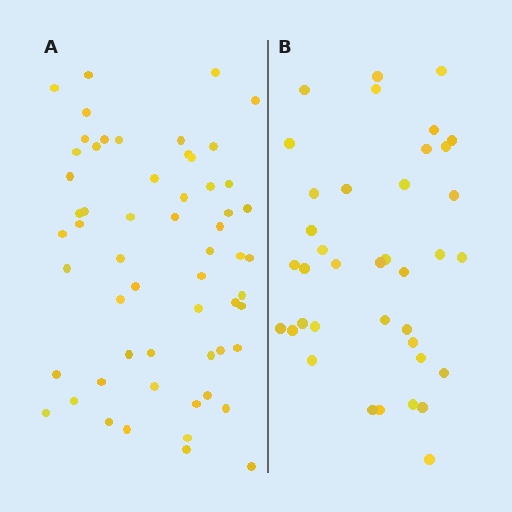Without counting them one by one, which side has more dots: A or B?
Region A (the left region) has more dots.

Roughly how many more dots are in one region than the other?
Region A has approximately 20 more dots than region B.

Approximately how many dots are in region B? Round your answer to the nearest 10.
About 40 dots. (The exact count is 38, which rounds to 40.)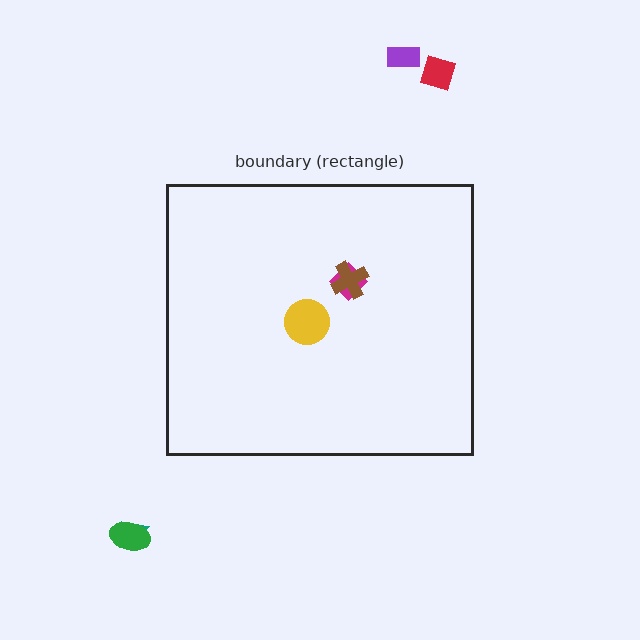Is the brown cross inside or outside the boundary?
Inside.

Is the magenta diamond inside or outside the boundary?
Inside.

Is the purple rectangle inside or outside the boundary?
Outside.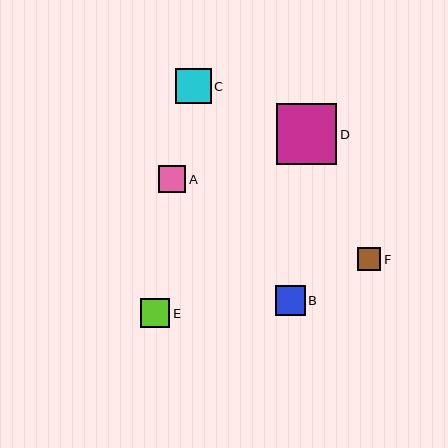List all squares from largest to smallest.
From largest to smallest: D, C, B, E, A, F.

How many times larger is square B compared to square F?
Square B is approximately 1.3 times the size of square F.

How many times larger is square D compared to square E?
Square D is approximately 2.1 times the size of square E.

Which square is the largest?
Square D is the largest with a size of approximately 60 pixels.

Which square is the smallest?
Square F is the smallest with a size of approximately 23 pixels.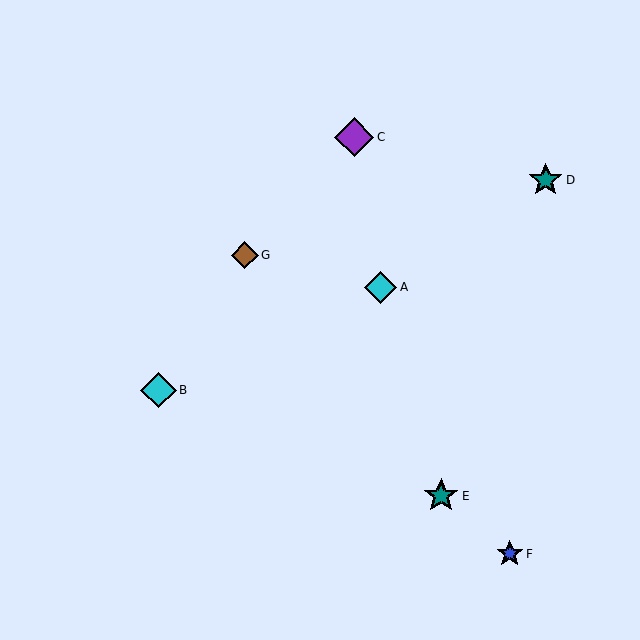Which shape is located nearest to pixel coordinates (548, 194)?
The teal star (labeled D) at (546, 180) is nearest to that location.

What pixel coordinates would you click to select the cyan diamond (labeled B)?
Click at (158, 390) to select the cyan diamond B.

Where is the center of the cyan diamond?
The center of the cyan diamond is at (380, 287).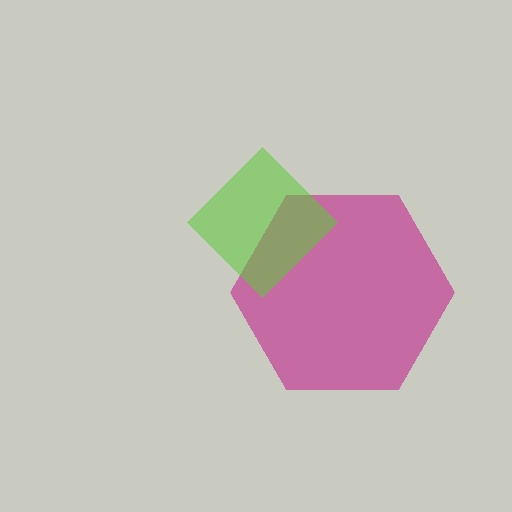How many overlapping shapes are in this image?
There are 2 overlapping shapes in the image.